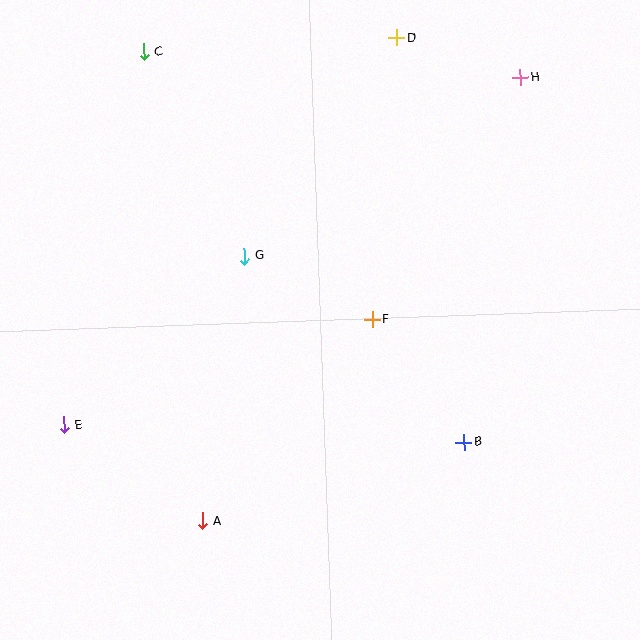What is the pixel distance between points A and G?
The distance between A and G is 269 pixels.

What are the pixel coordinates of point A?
Point A is at (203, 521).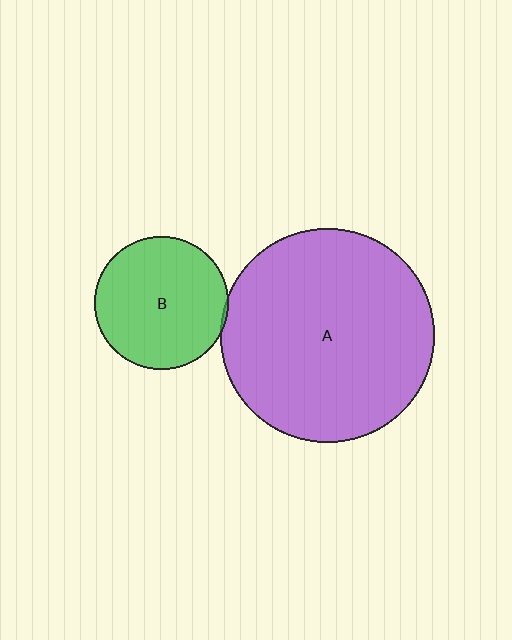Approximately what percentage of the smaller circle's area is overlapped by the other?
Approximately 5%.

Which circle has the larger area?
Circle A (purple).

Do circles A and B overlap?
Yes.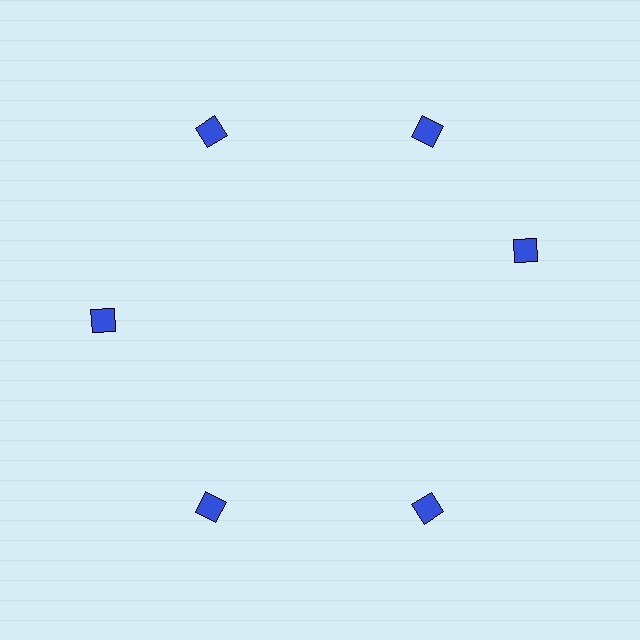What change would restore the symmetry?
The symmetry would be restored by rotating it back into even spacing with its neighbors so that all 6 diamonds sit at equal angles and equal distance from the center.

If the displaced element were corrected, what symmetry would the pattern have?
It would have 6-fold rotational symmetry — the pattern would map onto itself every 60 degrees.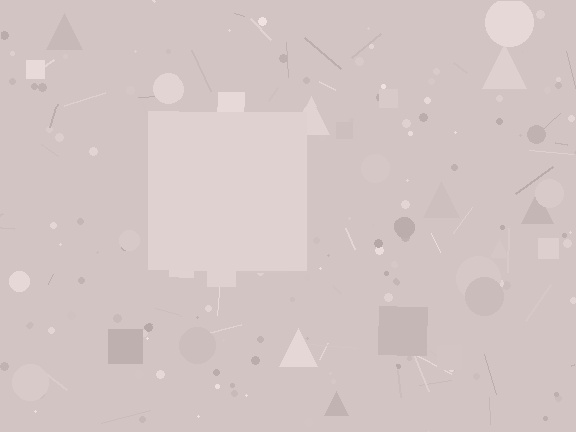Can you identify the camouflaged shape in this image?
The camouflaged shape is a square.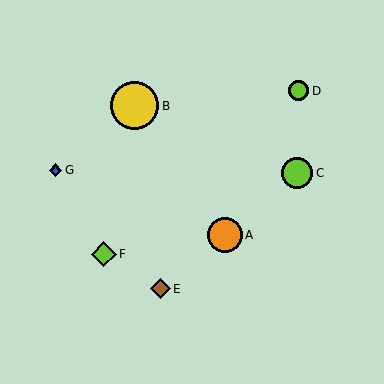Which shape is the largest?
The yellow circle (labeled B) is the largest.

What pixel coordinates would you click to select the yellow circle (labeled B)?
Click at (134, 106) to select the yellow circle B.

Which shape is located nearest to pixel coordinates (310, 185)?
The lime circle (labeled C) at (297, 173) is nearest to that location.